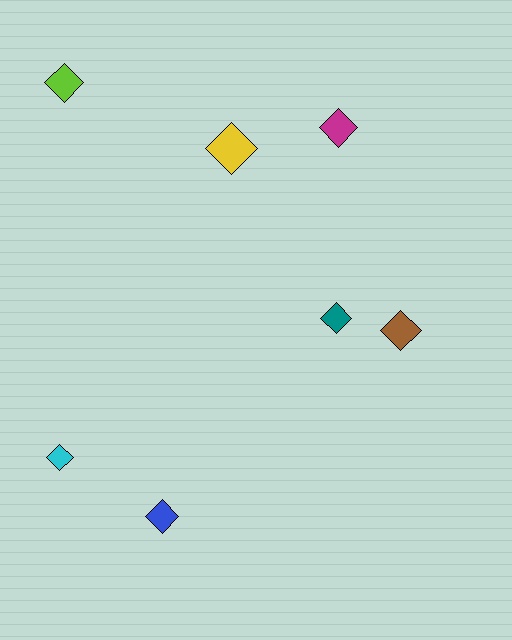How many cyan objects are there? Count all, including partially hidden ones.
There is 1 cyan object.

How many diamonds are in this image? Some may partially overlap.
There are 7 diamonds.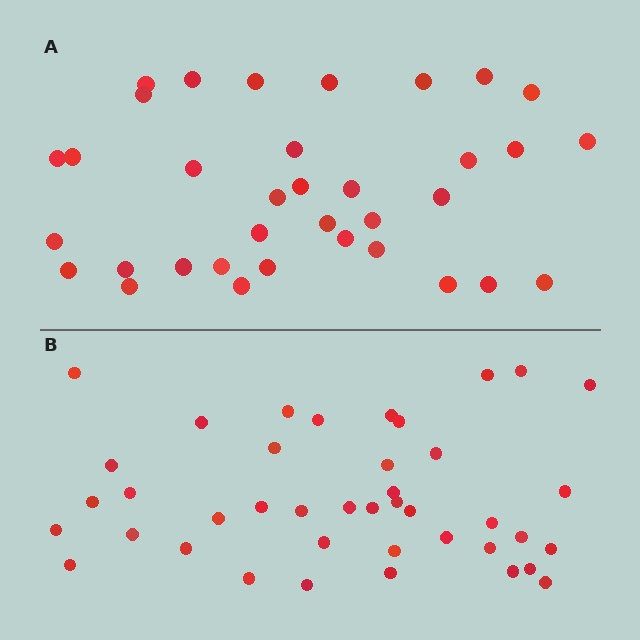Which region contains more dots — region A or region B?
Region B (the bottom region) has more dots.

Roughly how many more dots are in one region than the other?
Region B has about 6 more dots than region A.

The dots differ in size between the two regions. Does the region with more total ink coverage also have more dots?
No. Region A has more total ink coverage because its dots are larger, but region B actually contains more individual dots. Total area can be misleading — the number of items is what matters here.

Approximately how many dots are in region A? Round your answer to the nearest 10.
About 40 dots. (The exact count is 35, which rounds to 40.)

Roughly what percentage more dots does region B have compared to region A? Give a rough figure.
About 15% more.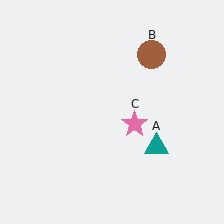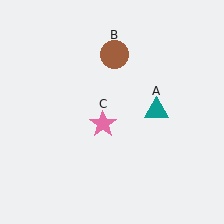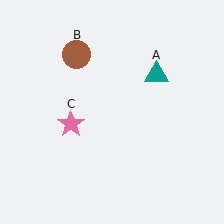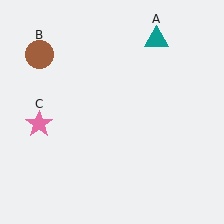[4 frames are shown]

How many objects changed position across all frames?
3 objects changed position: teal triangle (object A), brown circle (object B), pink star (object C).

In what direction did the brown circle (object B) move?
The brown circle (object B) moved left.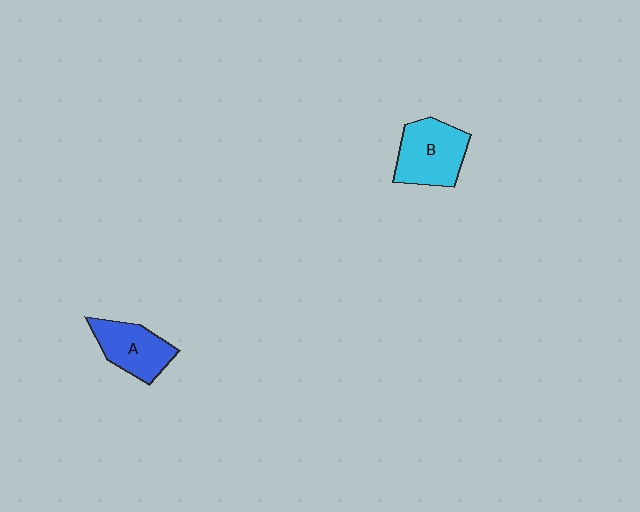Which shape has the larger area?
Shape B (cyan).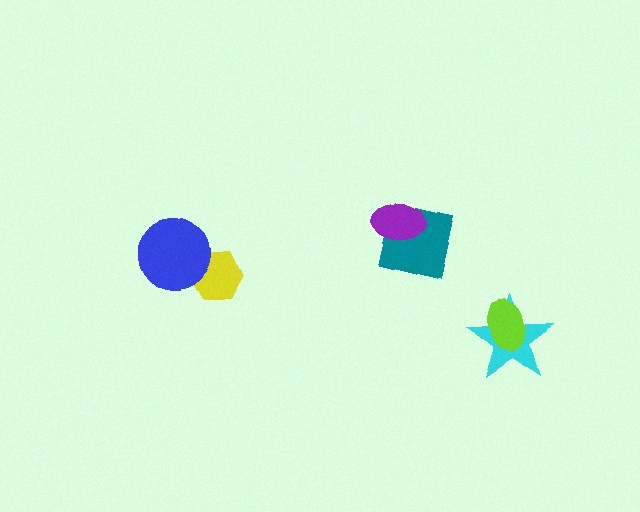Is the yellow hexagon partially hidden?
Yes, it is partially covered by another shape.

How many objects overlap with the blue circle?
1 object overlaps with the blue circle.